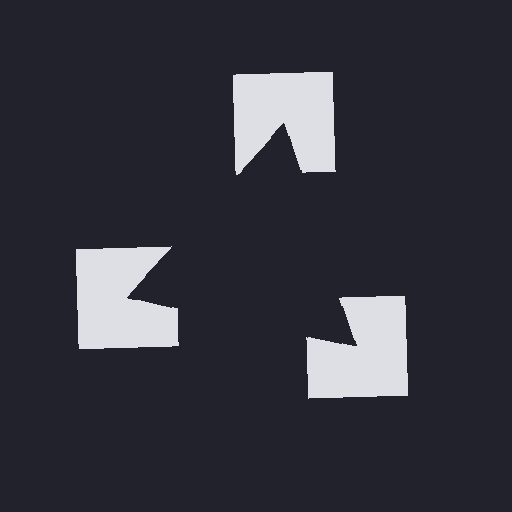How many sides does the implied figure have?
3 sides.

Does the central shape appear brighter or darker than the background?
It typically appears slightly darker than the background, even though no actual brightness change is drawn.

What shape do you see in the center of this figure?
An illusory triangle — its edges are inferred from the aligned wedge cuts in the notched squares, not physically drawn.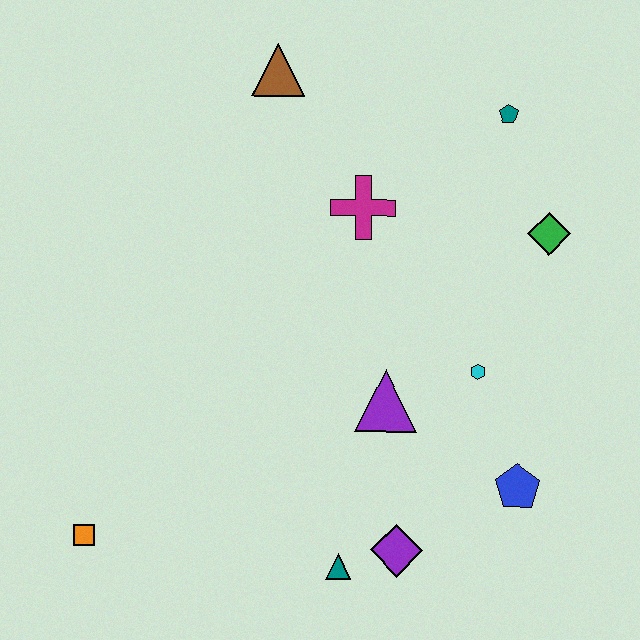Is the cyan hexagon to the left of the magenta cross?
No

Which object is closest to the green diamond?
The teal pentagon is closest to the green diamond.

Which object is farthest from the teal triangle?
The brown triangle is farthest from the teal triangle.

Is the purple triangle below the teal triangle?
No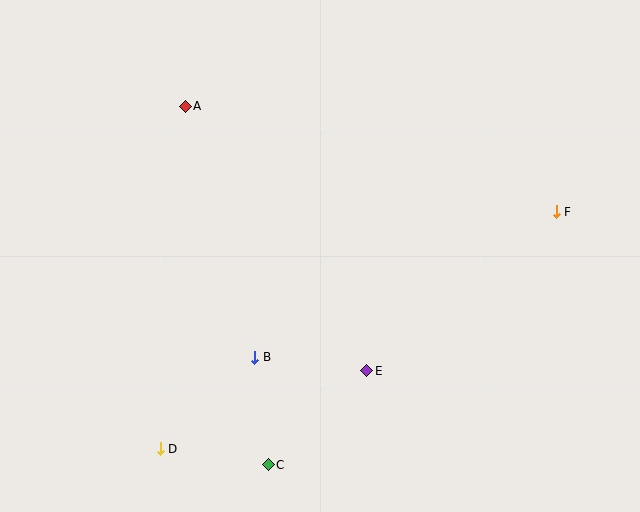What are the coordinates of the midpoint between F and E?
The midpoint between F and E is at (461, 291).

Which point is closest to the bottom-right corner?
Point E is closest to the bottom-right corner.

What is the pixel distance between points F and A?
The distance between F and A is 386 pixels.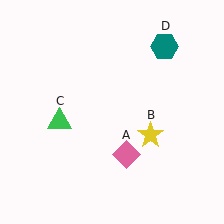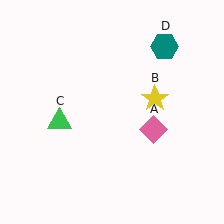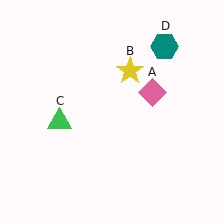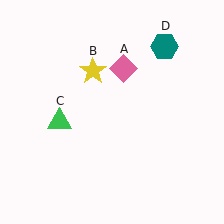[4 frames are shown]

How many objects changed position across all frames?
2 objects changed position: pink diamond (object A), yellow star (object B).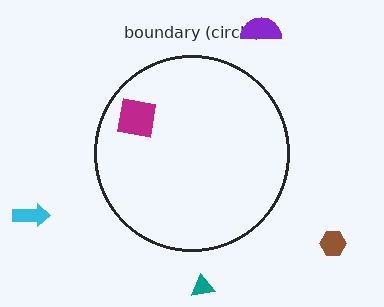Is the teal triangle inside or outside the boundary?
Outside.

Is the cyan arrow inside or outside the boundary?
Outside.